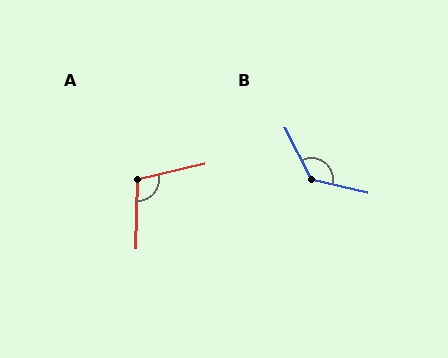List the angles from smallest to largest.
A (104°), B (131°).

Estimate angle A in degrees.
Approximately 104 degrees.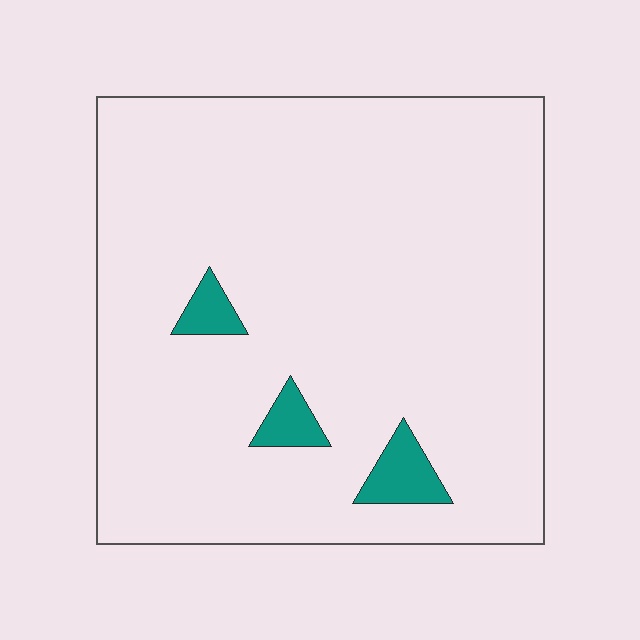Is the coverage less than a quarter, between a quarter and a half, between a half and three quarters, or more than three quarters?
Less than a quarter.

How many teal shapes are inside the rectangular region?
3.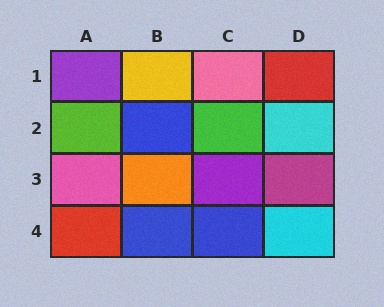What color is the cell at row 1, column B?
Yellow.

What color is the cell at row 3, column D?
Magenta.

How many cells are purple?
2 cells are purple.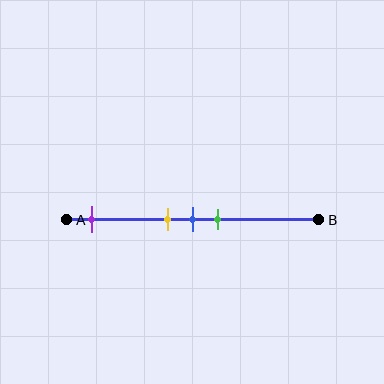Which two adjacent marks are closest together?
The yellow and blue marks are the closest adjacent pair.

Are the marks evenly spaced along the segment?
No, the marks are not evenly spaced.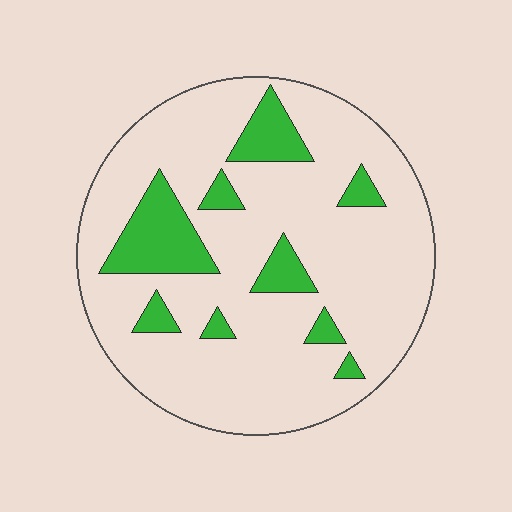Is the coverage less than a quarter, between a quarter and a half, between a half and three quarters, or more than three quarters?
Less than a quarter.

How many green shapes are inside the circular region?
9.